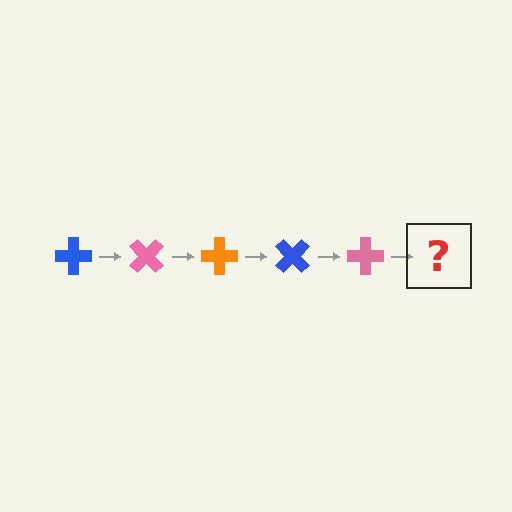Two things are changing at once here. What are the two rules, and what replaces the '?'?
The two rules are that it rotates 45 degrees each step and the color cycles through blue, pink, and orange. The '?' should be an orange cross, rotated 225 degrees from the start.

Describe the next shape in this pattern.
It should be an orange cross, rotated 225 degrees from the start.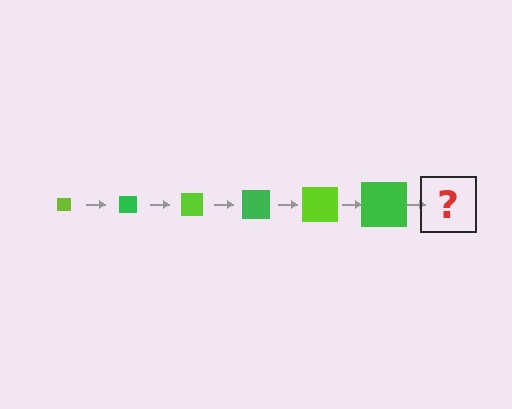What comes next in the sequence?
The next element should be a lime square, larger than the previous one.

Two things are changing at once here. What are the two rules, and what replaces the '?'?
The two rules are that the square grows larger each step and the color cycles through lime and green. The '?' should be a lime square, larger than the previous one.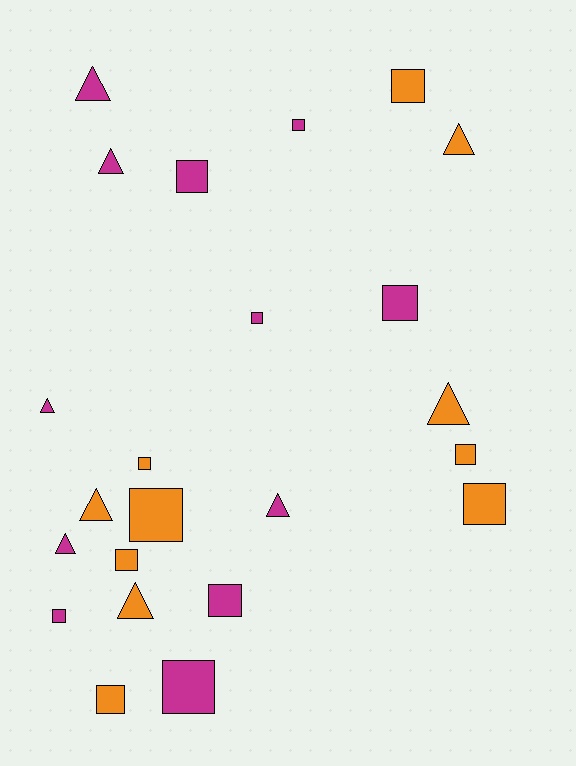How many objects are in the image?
There are 23 objects.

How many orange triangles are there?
There are 4 orange triangles.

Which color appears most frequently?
Magenta, with 12 objects.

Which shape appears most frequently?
Square, with 14 objects.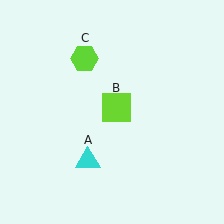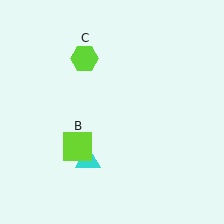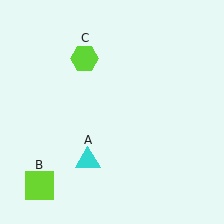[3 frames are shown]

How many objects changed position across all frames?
1 object changed position: lime square (object B).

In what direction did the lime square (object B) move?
The lime square (object B) moved down and to the left.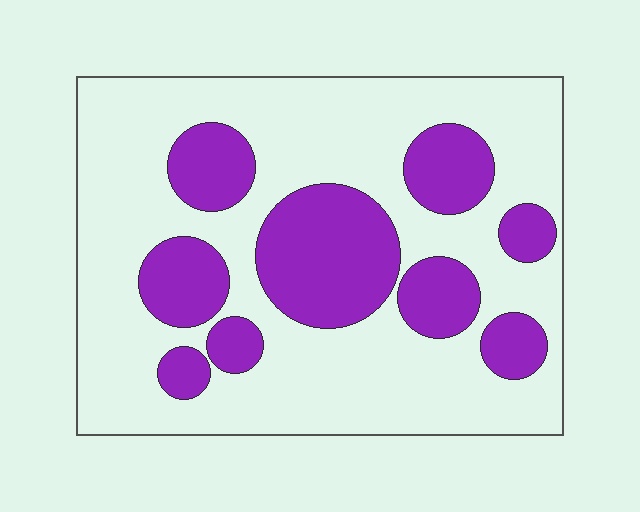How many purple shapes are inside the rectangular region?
9.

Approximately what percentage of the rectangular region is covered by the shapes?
Approximately 30%.